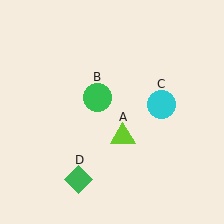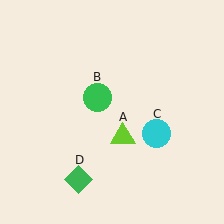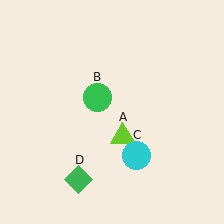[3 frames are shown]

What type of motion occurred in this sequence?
The cyan circle (object C) rotated clockwise around the center of the scene.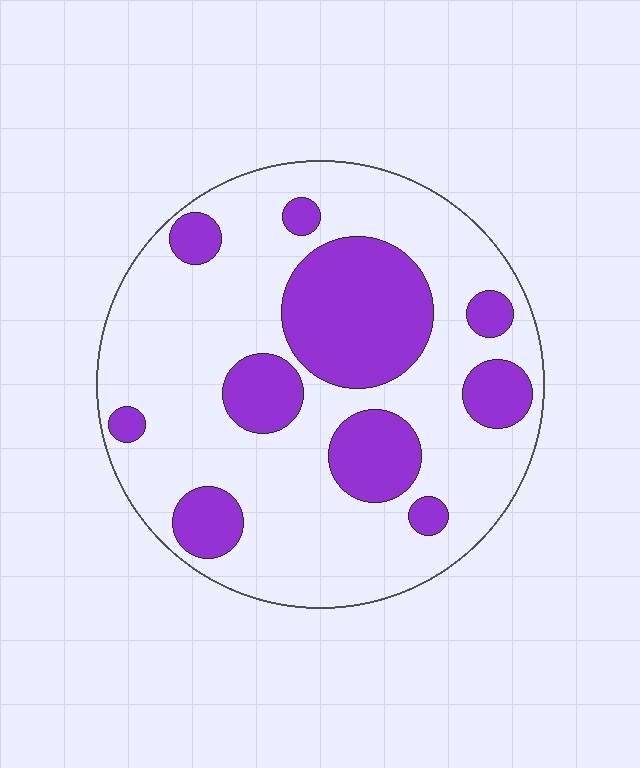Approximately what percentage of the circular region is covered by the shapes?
Approximately 30%.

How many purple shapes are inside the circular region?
10.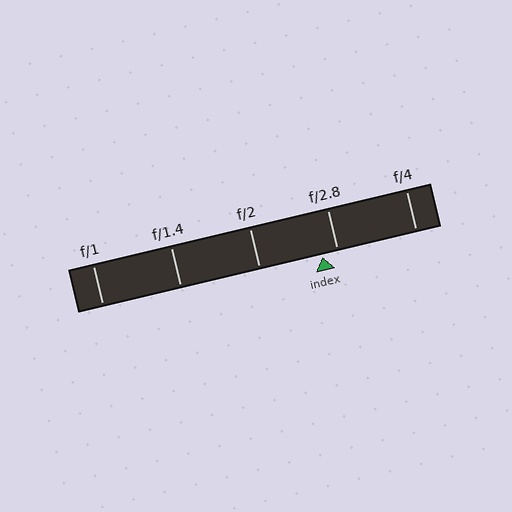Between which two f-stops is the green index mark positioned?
The index mark is between f/2 and f/2.8.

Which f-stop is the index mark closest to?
The index mark is closest to f/2.8.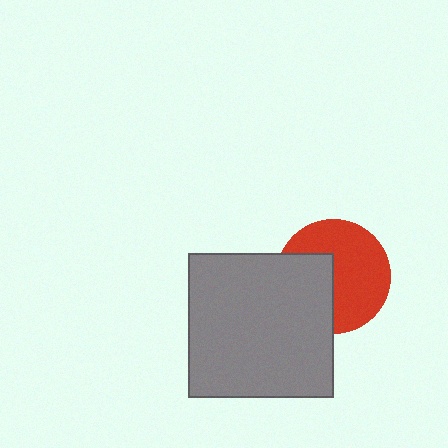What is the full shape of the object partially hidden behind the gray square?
The partially hidden object is a red circle.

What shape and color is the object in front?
The object in front is a gray square.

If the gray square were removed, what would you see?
You would see the complete red circle.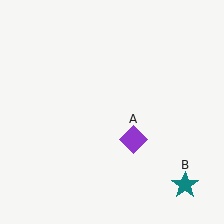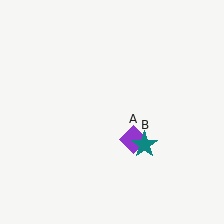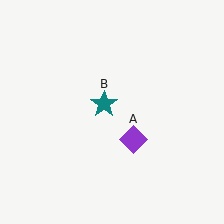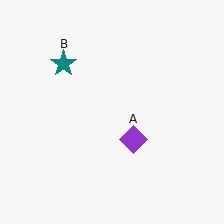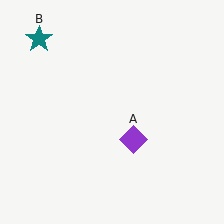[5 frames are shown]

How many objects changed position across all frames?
1 object changed position: teal star (object B).